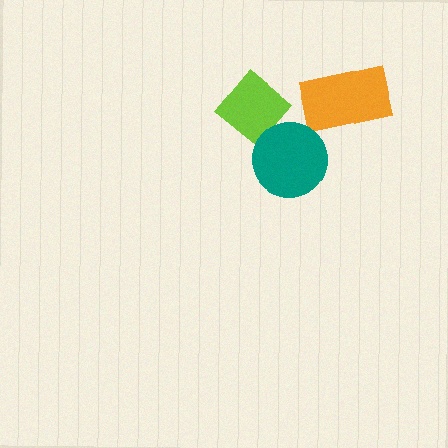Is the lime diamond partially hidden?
Yes, it is partially covered by another shape.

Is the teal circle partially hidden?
No, no other shape covers it.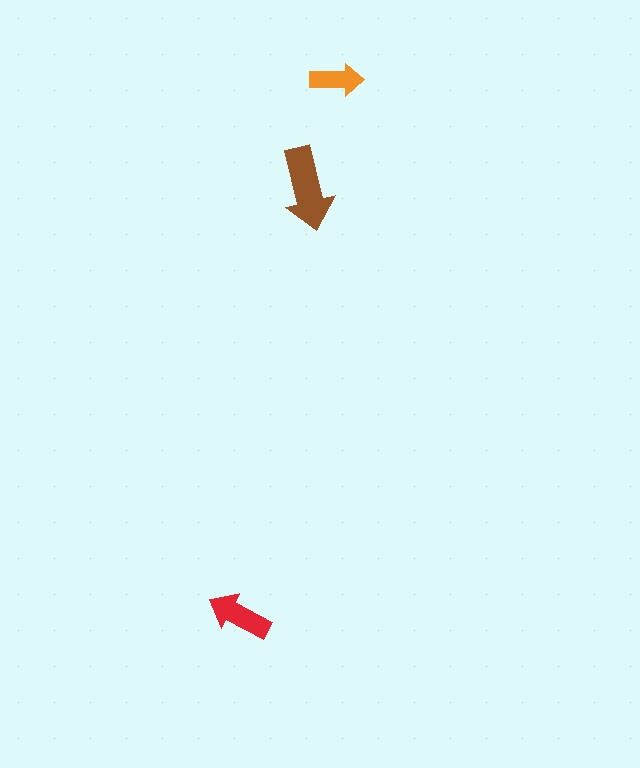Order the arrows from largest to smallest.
the brown one, the red one, the orange one.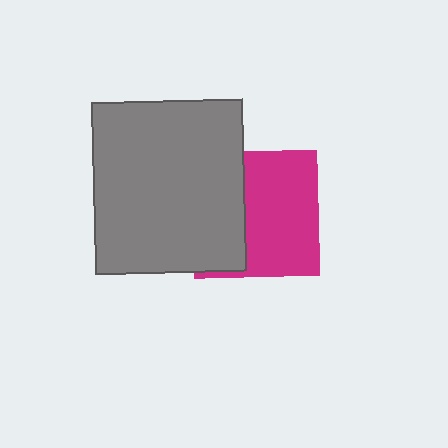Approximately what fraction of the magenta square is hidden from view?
Roughly 39% of the magenta square is hidden behind the gray rectangle.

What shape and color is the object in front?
The object in front is a gray rectangle.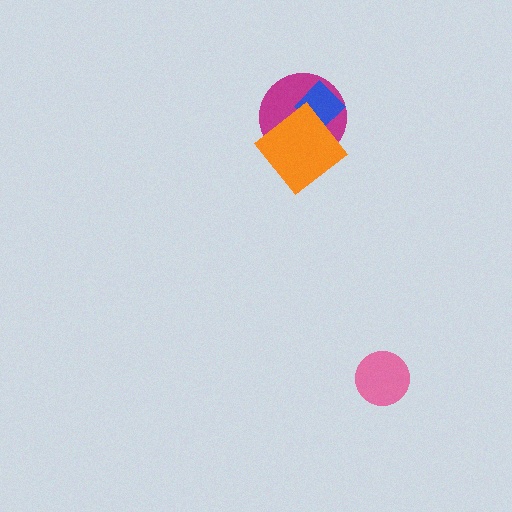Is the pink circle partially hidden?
No, no other shape covers it.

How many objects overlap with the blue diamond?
2 objects overlap with the blue diamond.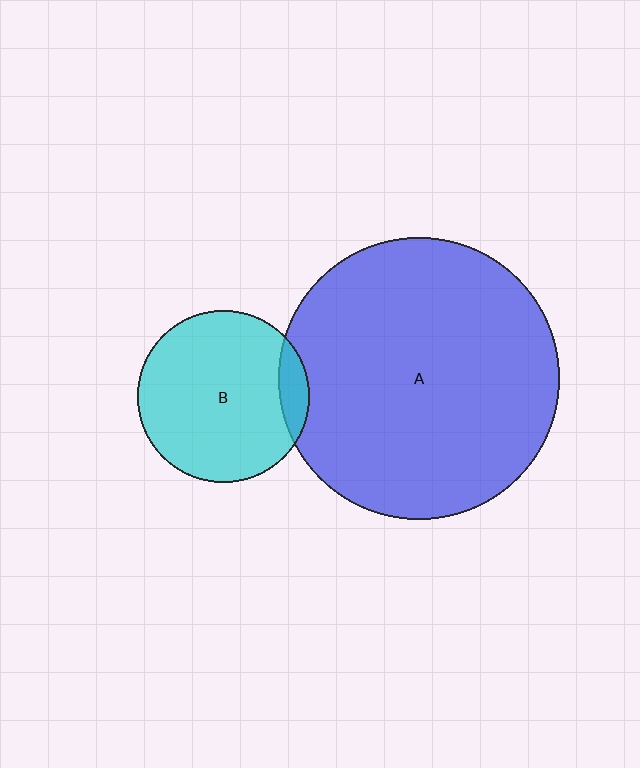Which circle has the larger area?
Circle A (blue).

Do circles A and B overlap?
Yes.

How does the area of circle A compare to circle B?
Approximately 2.7 times.